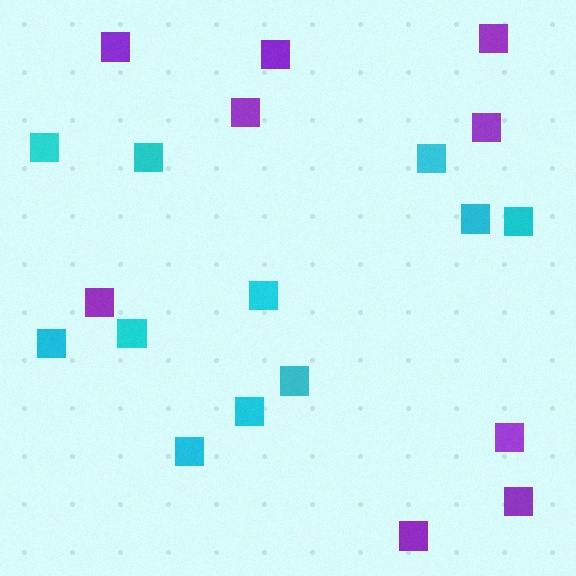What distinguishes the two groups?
There are 2 groups: one group of purple squares (9) and one group of cyan squares (11).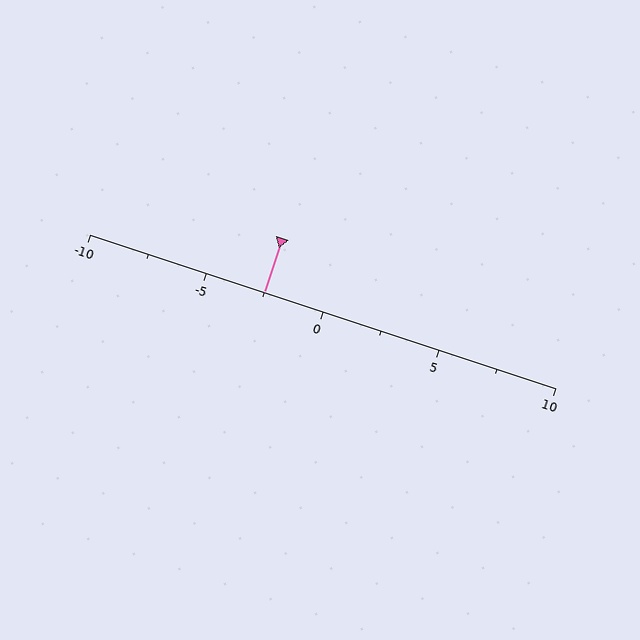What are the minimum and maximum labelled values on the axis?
The axis runs from -10 to 10.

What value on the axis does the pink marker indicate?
The marker indicates approximately -2.5.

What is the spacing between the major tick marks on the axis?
The major ticks are spaced 5 apart.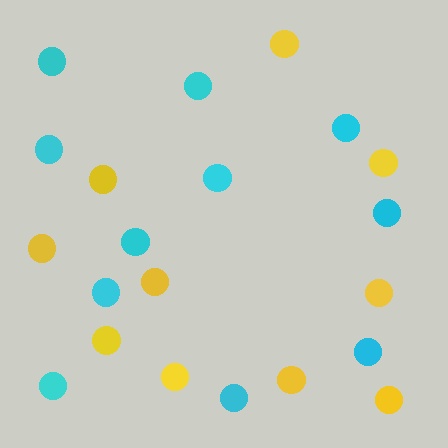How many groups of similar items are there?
There are 2 groups: one group of cyan circles (11) and one group of yellow circles (10).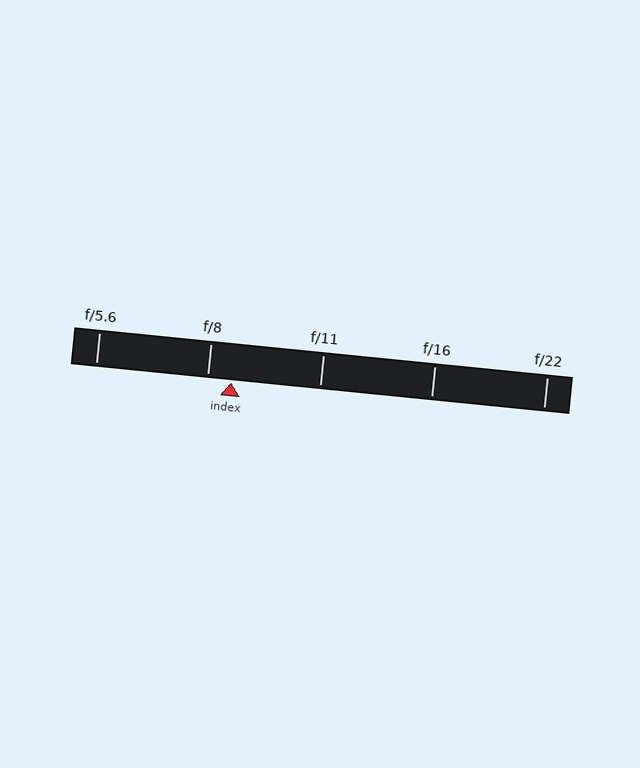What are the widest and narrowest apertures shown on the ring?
The widest aperture shown is f/5.6 and the narrowest is f/22.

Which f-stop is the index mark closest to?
The index mark is closest to f/8.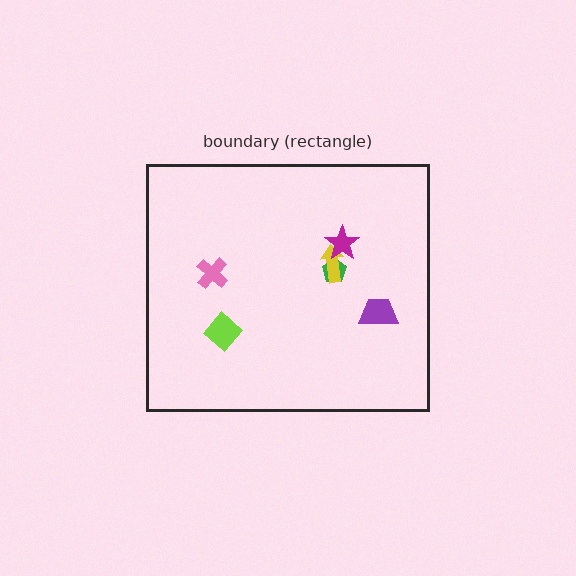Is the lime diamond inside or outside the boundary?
Inside.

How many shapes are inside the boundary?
6 inside, 0 outside.